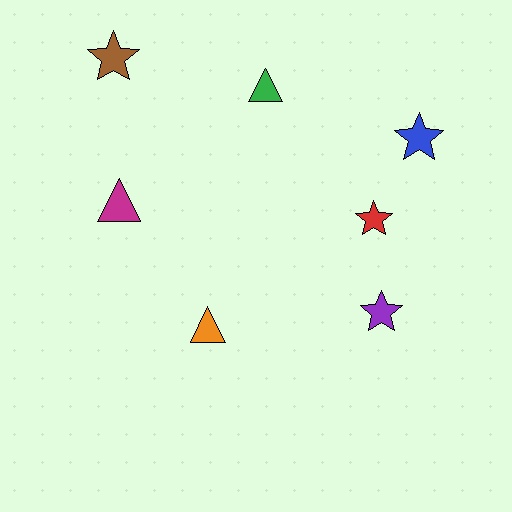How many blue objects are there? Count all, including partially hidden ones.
There is 1 blue object.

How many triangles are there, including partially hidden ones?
There are 3 triangles.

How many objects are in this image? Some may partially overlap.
There are 7 objects.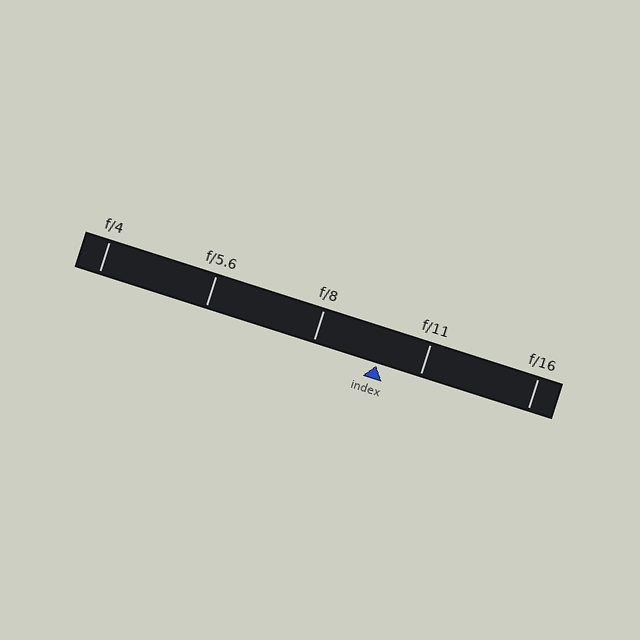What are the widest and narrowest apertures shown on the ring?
The widest aperture shown is f/4 and the narrowest is f/16.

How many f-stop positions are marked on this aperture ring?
There are 5 f-stop positions marked.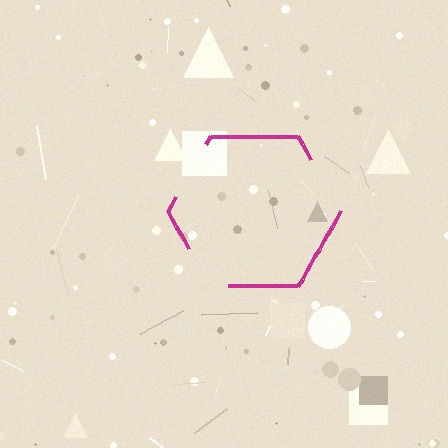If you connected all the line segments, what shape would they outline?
They would outline a hexagon.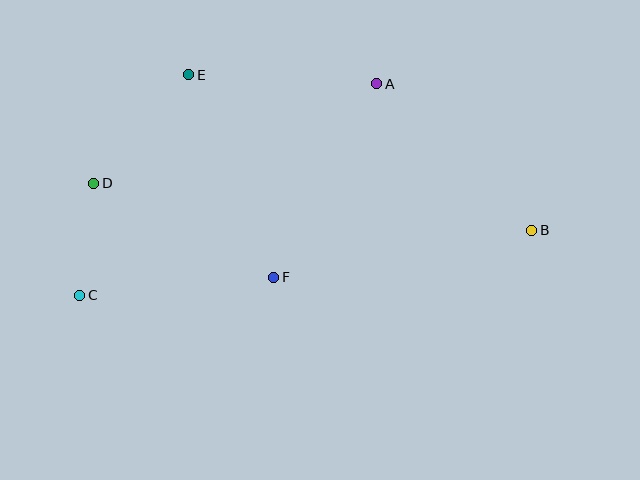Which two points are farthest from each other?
Points B and C are farthest from each other.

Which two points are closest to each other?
Points C and D are closest to each other.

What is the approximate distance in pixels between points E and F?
The distance between E and F is approximately 220 pixels.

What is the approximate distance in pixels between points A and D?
The distance between A and D is approximately 300 pixels.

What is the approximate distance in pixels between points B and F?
The distance between B and F is approximately 262 pixels.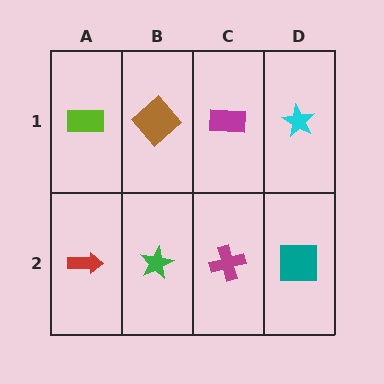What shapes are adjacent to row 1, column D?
A teal square (row 2, column D), a magenta rectangle (row 1, column C).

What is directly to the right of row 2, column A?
A green star.